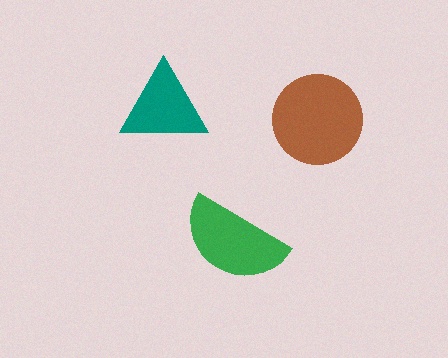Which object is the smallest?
The teal triangle.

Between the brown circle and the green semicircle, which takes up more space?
The brown circle.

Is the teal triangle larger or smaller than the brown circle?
Smaller.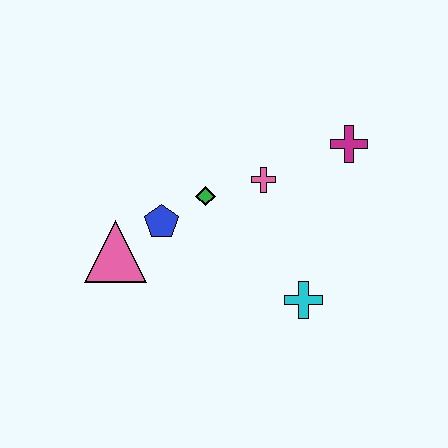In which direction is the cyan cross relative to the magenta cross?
The cyan cross is below the magenta cross.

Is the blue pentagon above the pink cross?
No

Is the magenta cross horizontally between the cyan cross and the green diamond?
No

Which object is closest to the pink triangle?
The blue pentagon is closest to the pink triangle.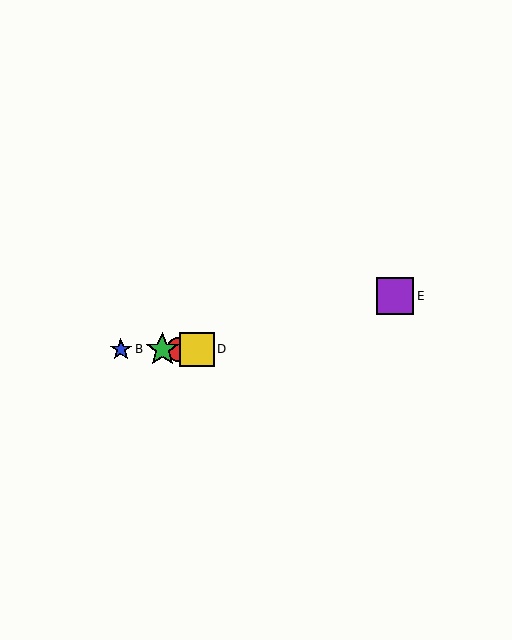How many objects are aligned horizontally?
4 objects (A, B, C, D) are aligned horizontally.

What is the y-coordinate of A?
Object A is at y≈349.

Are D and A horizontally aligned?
Yes, both are at y≈349.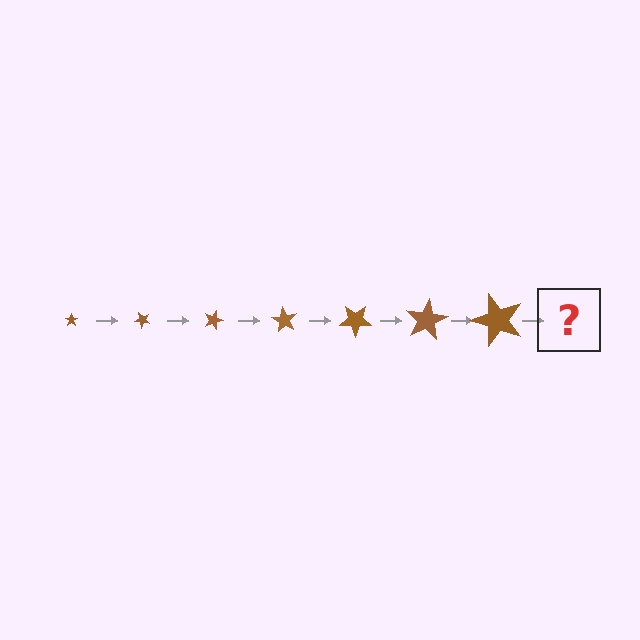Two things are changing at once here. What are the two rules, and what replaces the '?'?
The two rules are that the star grows larger each step and it rotates 45 degrees each step. The '?' should be a star, larger than the previous one and rotated 315 degrees from the start.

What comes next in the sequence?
The next element should be a star, larger than the previous one and rotated 315 degrees from the start.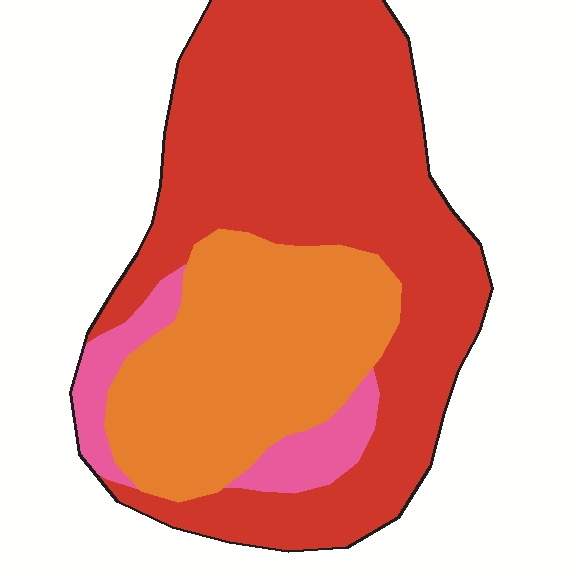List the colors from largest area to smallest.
From largest to smallest: red, orange, pink.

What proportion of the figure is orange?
Orange covers about 30% of the figure.